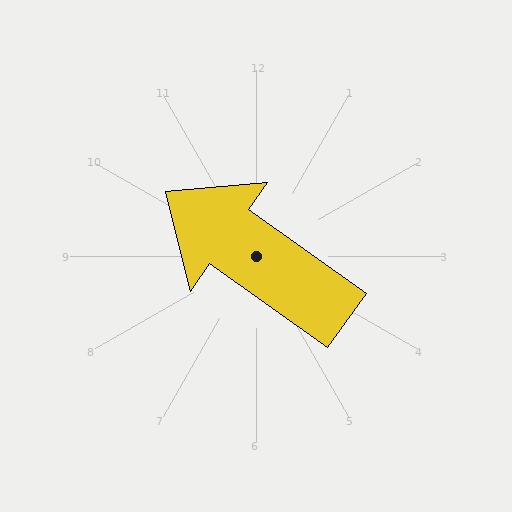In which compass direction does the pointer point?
Northwest.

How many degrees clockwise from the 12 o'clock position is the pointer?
Approximately 305 degrees.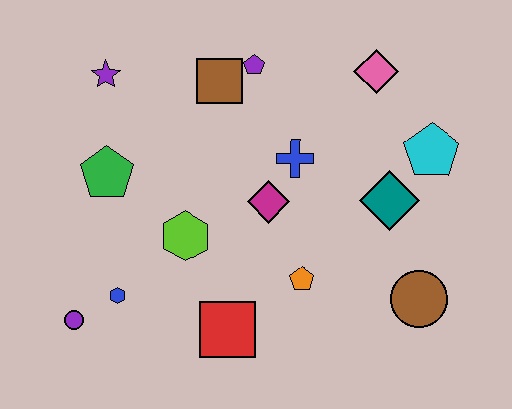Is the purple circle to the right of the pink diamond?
No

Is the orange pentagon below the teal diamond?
Yes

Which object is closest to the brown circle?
The teal diamond is closest to the brown circle.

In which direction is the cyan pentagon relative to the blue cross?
The cyan pentagon is to the right of the blue cross.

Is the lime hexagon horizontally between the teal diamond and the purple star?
Yes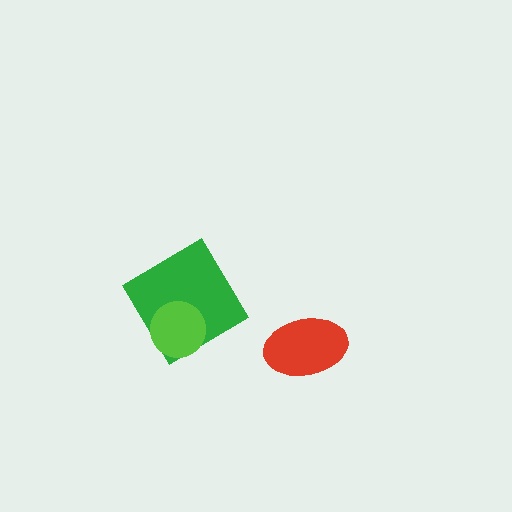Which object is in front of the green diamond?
The lime circle is in front of the green diamond.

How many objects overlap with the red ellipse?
0 objects overlap with the red ellipse.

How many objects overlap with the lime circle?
1 object overlaps with the lime circle.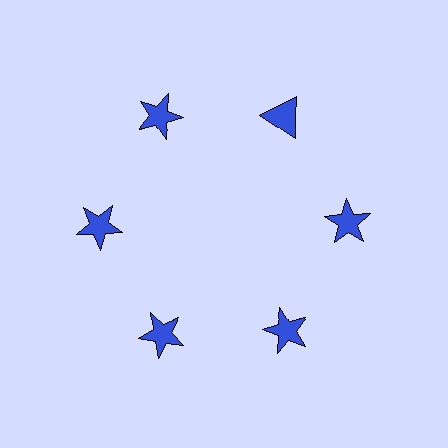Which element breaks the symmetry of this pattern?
The blue triangle at roughly the 1 o'clock position breaks the symmetry. All other shapes are blue stars.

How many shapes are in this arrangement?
There are 6 shapes arranged in a ring pattern.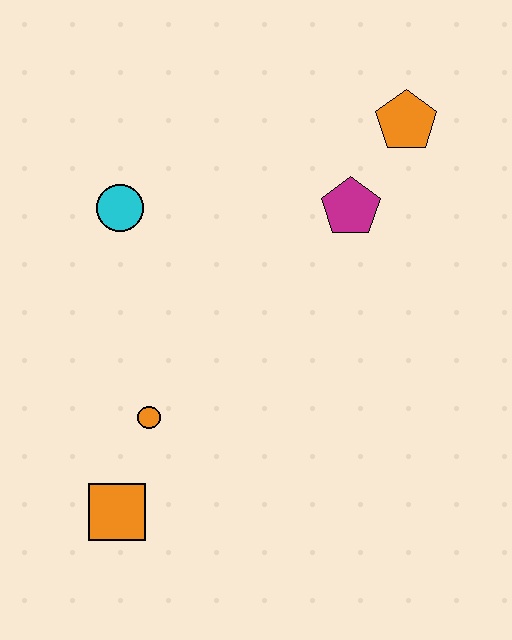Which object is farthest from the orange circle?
The orange pentagon is farthest from the orange circle.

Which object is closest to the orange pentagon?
The magenta pentagon is closest to the orange pentagon.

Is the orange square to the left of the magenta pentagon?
Yes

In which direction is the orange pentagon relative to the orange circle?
The orange pentagon is above the orange circle.